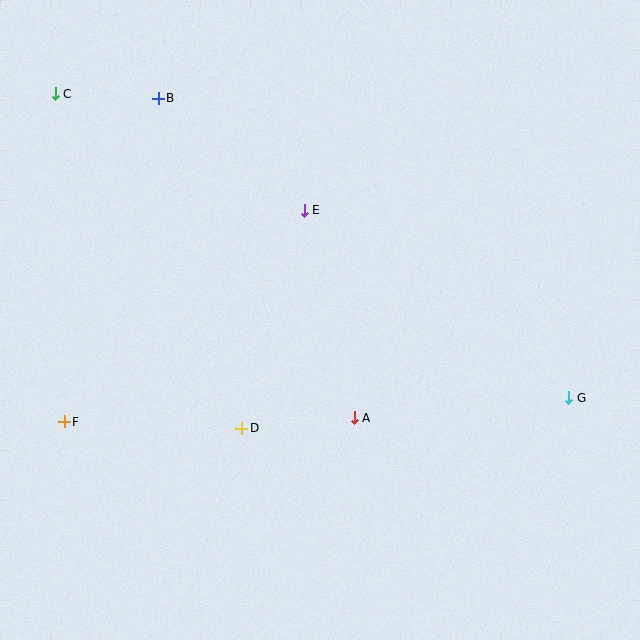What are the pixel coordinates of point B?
Point B is at (158, 98).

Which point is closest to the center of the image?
Point A at (354, 418) is closest to the center.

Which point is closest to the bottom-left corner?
Point F is closest to the bottom-left corner.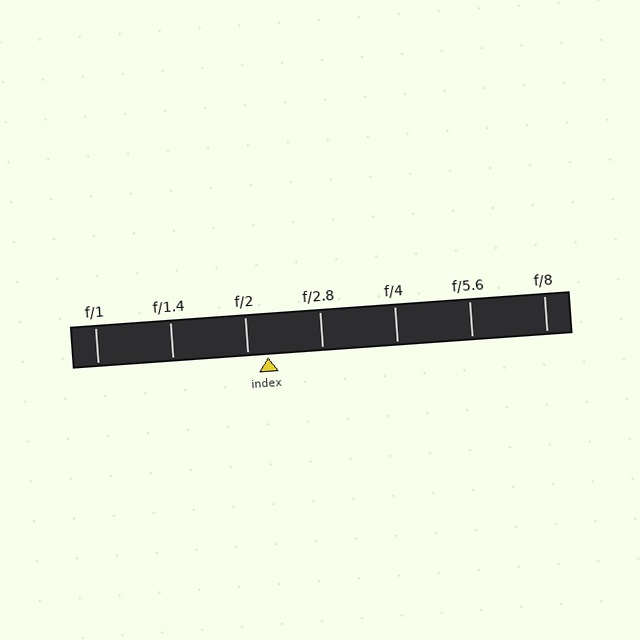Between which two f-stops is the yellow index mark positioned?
The index mark is between f/2 and f/2.8.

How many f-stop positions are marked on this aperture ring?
There are 7 f-stop positions marked.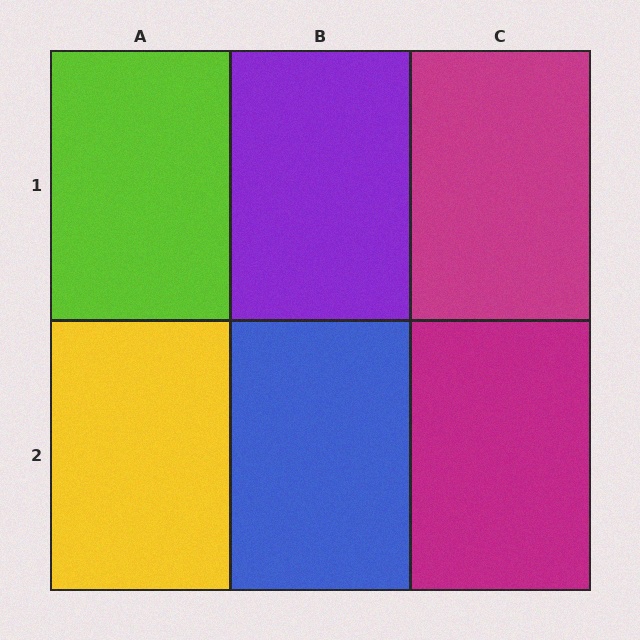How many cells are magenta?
2 cells are magenta.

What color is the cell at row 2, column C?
Magenta.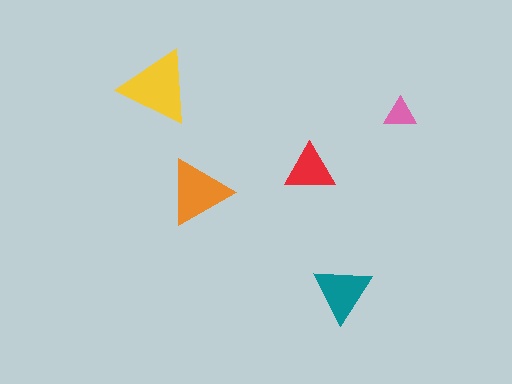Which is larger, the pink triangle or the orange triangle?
The orange one.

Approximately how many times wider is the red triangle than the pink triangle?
About 1.5 times wider.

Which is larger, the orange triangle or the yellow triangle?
The yellow one.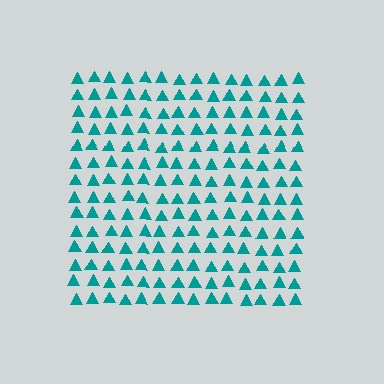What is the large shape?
The large shape is a square.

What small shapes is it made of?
It is made of small triangles.